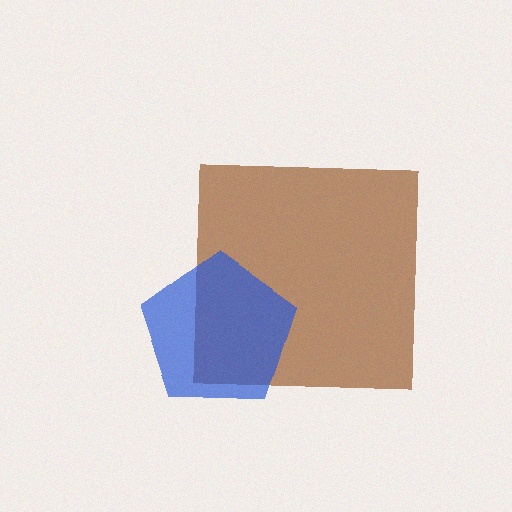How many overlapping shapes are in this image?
There are 2 overlapping shapes in the image.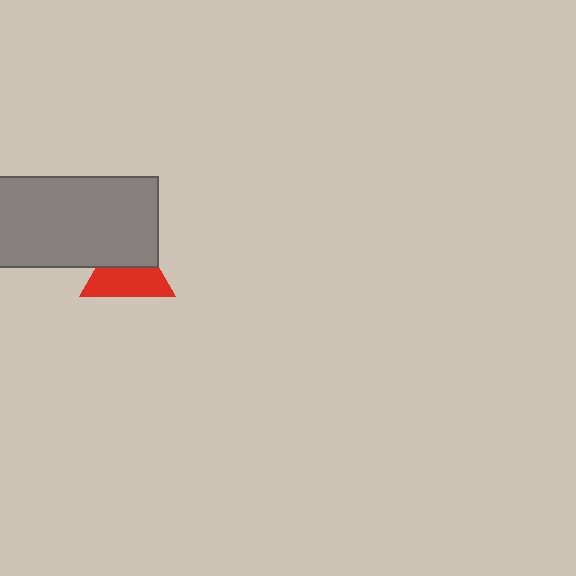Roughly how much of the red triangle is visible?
About half of it is visible (roughly 58%).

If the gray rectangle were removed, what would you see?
You would see the complete red triangle.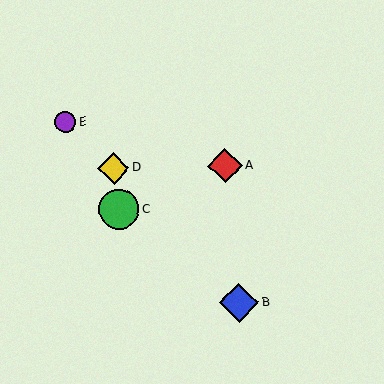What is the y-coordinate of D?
Object D is at y≈168.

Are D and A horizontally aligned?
Yes, both are at y≈168.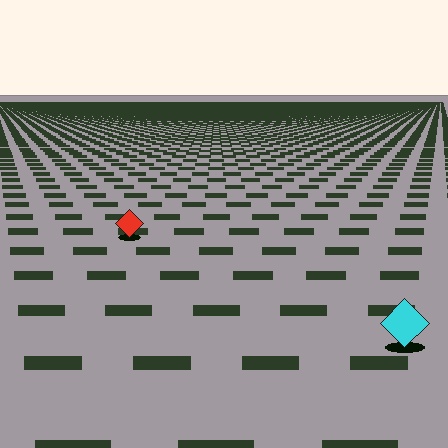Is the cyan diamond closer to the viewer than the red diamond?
Yes. The cyan diamond is closer — you can tell from the texture gradient: the ground texture is coarser near it.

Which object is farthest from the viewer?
The red diamond is farthest from the viewer. It appears smaller and the ground texture around it is denser.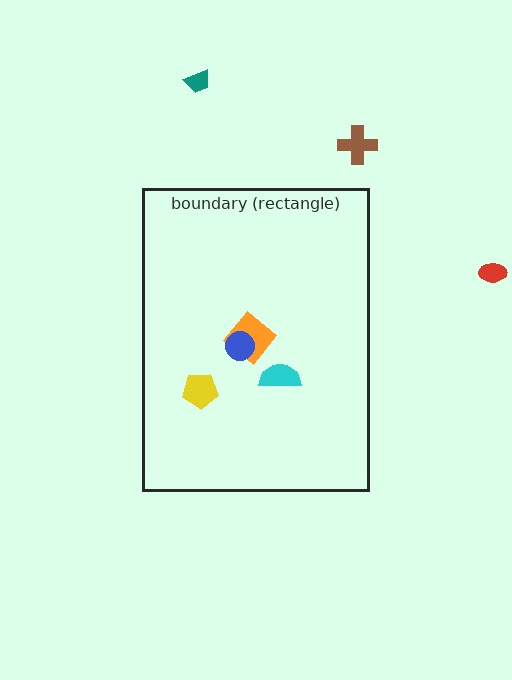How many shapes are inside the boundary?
4 inside, 3 outside.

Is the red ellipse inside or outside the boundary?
Outside.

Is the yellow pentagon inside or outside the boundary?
Inside.